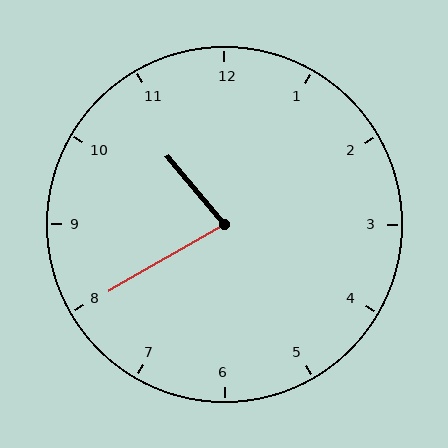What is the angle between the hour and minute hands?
Approximately 80 degrees.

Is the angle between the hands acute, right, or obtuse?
It is acute.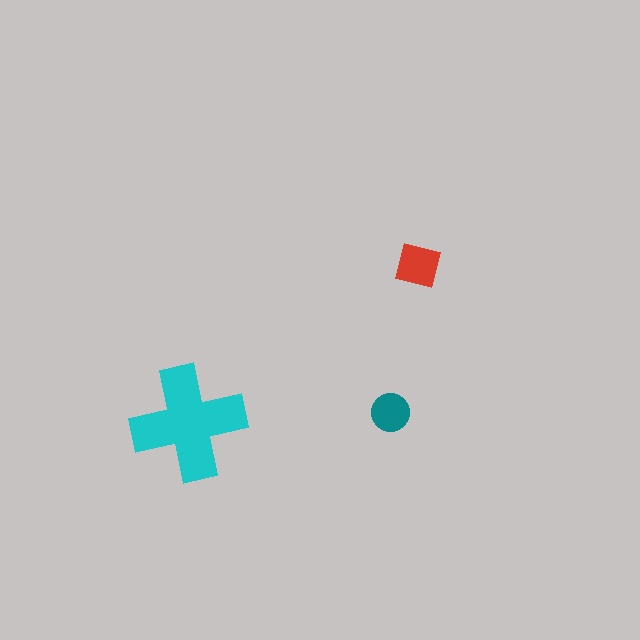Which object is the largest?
The cyan cross.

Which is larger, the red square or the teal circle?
The red square.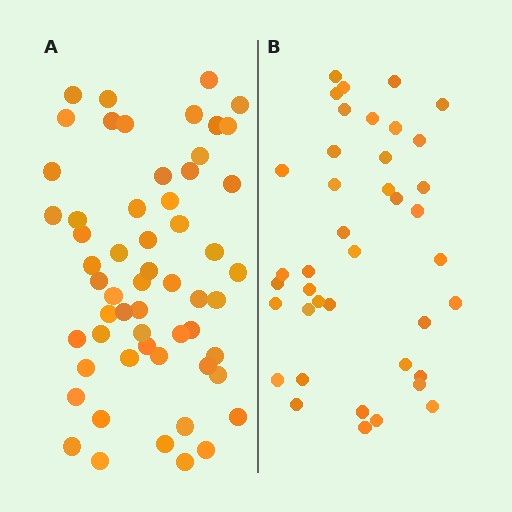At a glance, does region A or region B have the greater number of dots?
Region A (the left region) has more dots.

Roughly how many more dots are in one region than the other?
Region A has approximately 15 more dots than region B.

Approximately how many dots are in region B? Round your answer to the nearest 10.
About 40 dots.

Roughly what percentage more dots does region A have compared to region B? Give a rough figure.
About 40% more.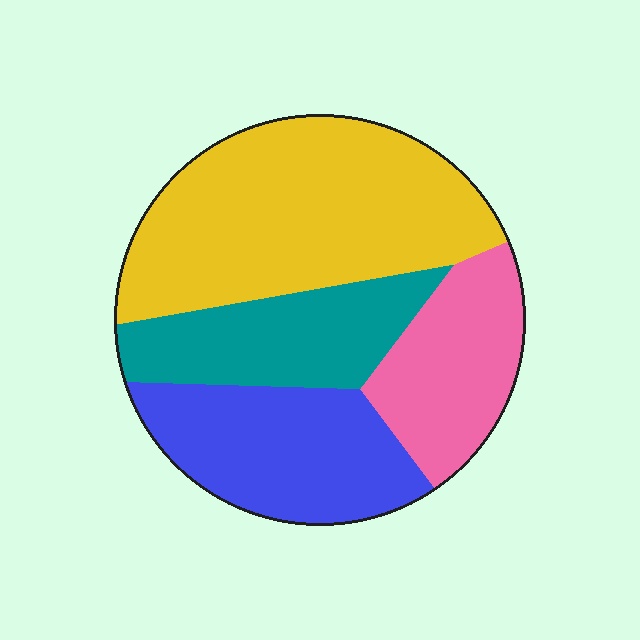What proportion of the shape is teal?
Teal covers 19% of the shape.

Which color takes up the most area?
Yellow, at roughly 40%.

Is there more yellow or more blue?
Yellow.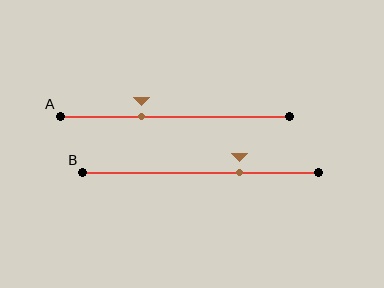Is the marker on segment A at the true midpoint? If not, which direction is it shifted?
No, the marker on segment A is shifted to the left by about 14% of the segment length.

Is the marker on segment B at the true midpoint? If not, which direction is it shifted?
No, the marker on segment B is shifted to the right by about 17% of the segment length.